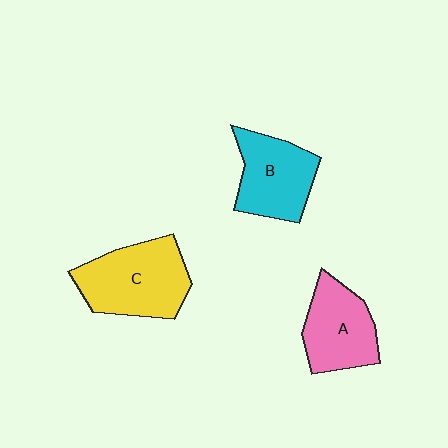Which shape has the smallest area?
Shape A (pink).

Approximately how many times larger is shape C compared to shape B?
Approximately 1.2 times.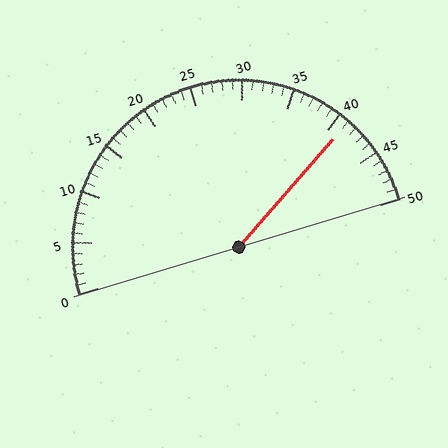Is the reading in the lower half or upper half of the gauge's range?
The reading is in the upper half of the range (0 to 50).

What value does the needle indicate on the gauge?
The needle indicates approximately 41.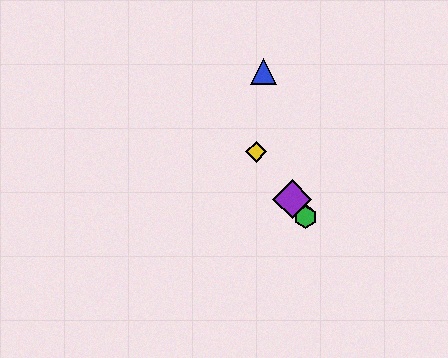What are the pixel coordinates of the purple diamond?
The purple diamond is at (292, 199).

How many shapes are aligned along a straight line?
4 shapes (the red diamond, the green hexagon, the yellow diamond, the purple diamond) are aligned along a straight line.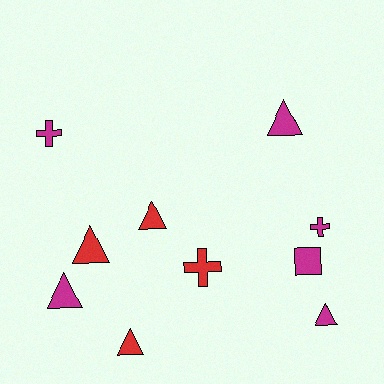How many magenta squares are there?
There is 1 magenta square.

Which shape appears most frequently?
Triangle, with 6 objects.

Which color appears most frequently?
Magenta, with 6 objects.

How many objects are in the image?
There are 10 objects.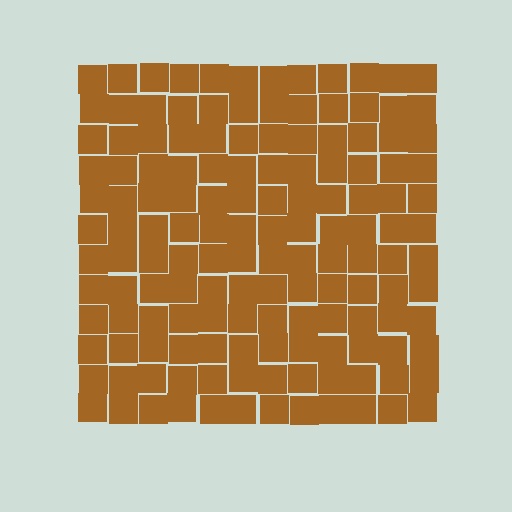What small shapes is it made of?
It is made of small squares.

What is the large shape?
The large shape is a square.